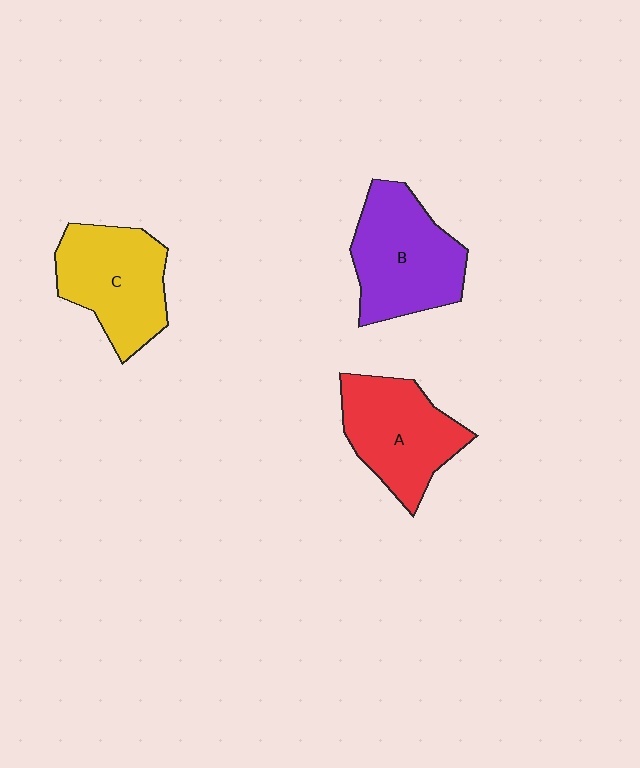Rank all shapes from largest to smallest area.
From largest to smallest: B (purple), C (yellow), A (red).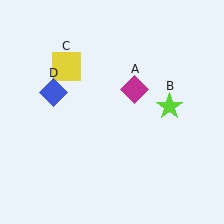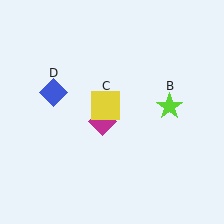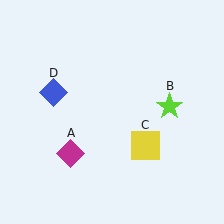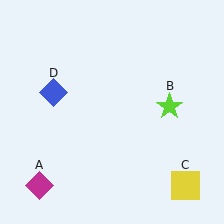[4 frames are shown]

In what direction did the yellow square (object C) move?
The yellow square (object C) moved down and to the right.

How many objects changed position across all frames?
2 objects changed position: magenta diamond (object A), yellow square (object C).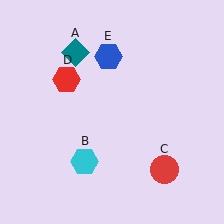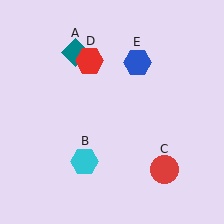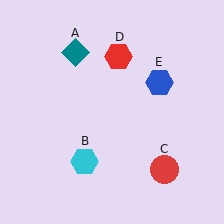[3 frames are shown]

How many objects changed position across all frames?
2 objects changed position: red hexagon (object D), blue hexagon (object E).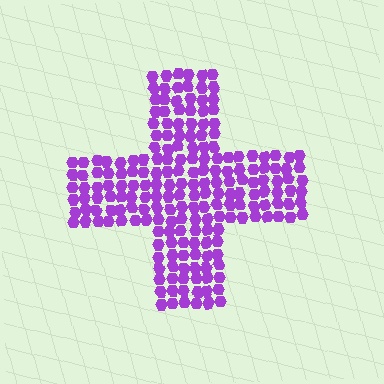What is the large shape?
The large shape is a cross.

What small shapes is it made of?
It is made of small hexagons.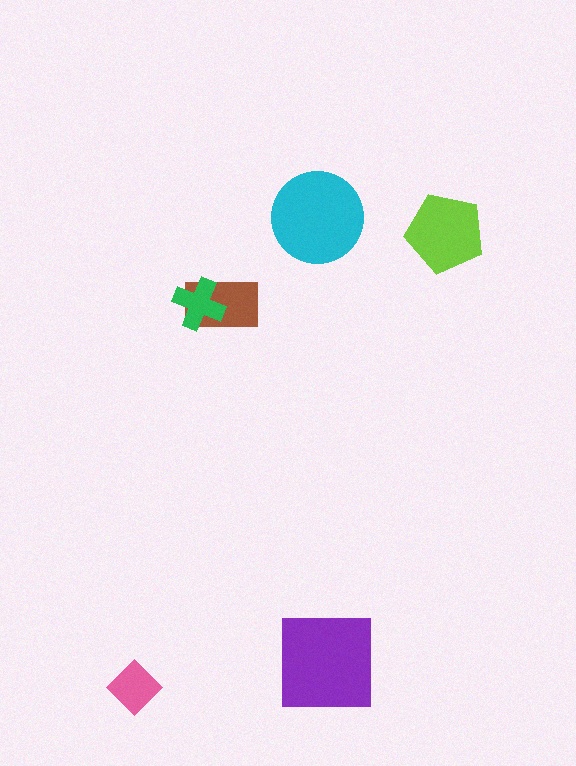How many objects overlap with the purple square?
0 objects overlap with the purple square.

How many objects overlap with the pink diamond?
0 objects overlap with the pink diamond.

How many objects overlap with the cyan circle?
0 objects overlap with the cyan circle.